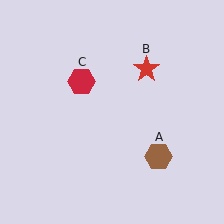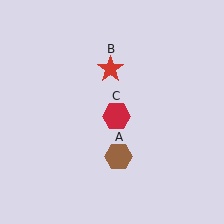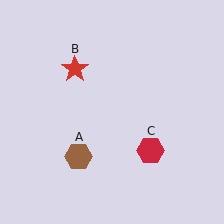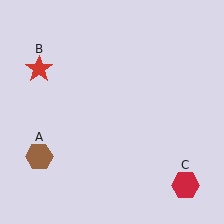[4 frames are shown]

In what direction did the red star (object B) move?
The red star (object B) moved left.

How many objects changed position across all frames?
3 objects changed position: brown hexagon (object A), red star (object B), red hexagon (object C).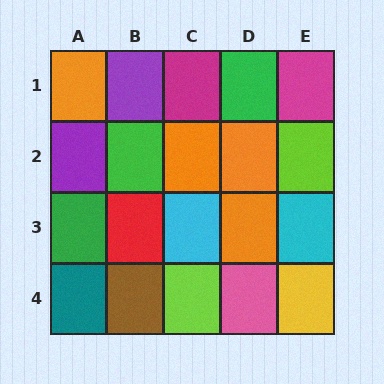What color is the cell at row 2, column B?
Green.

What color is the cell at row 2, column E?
Lime.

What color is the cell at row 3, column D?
Orange.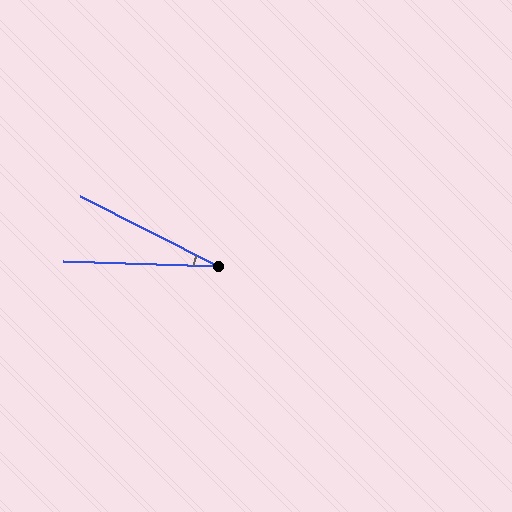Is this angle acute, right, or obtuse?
It is acute.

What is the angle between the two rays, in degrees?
Approximately 25 degrees.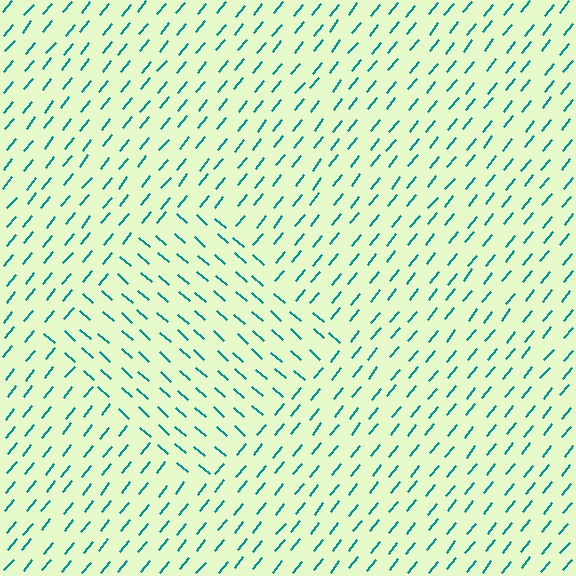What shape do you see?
I see a diamond.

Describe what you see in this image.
The image is filled with small teal line segments. A diamond region in the image has lines oriented differently from the surrounding lines, creating a visible texture boundary.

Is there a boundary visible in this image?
Yes, there is a texture boundary formed by a change in line orientation.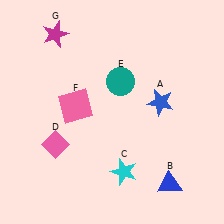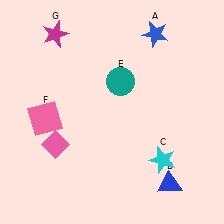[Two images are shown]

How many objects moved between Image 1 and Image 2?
3 objects moved between the two images.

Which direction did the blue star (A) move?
The blue star (A) moved up.